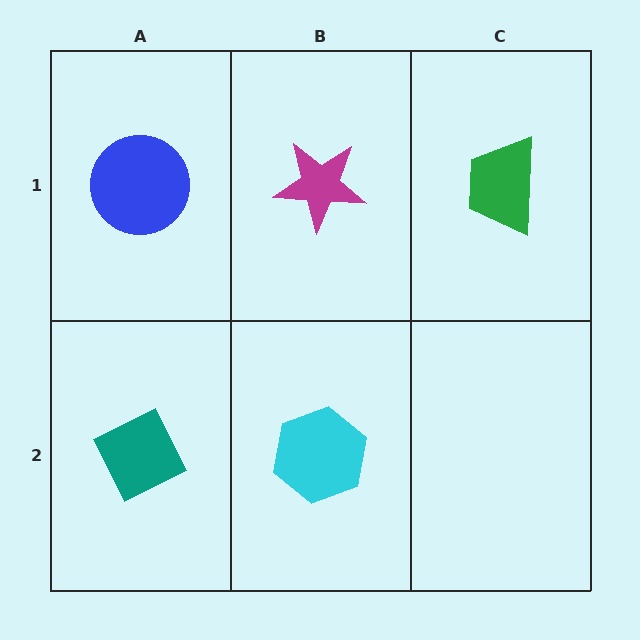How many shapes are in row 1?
3 shapes.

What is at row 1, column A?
A blue circle.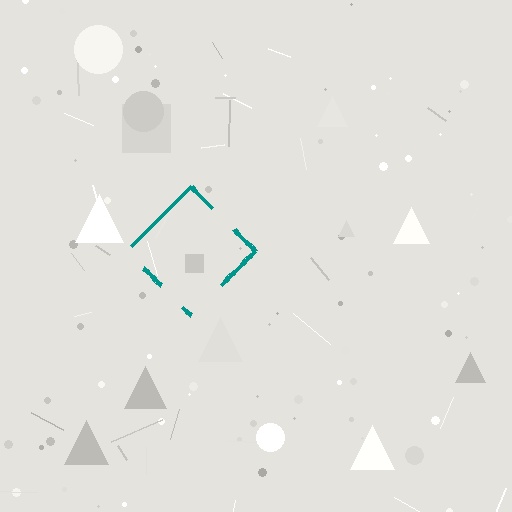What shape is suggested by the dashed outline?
The dashed outline suggests a diamond.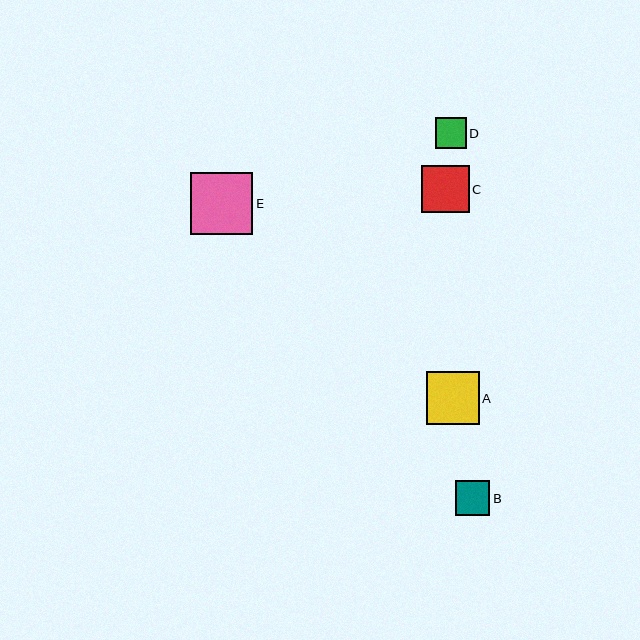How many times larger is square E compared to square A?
Square E is approximately 1.2 times the size of square A.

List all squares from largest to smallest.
From largest to smallest: E, A, C, B, D.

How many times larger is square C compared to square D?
Square C is approximately 1.5 times the size of square D.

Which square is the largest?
Square E is the largest with a size of approximately 62 pixels.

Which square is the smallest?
Square D is the smallest with a size of approximately 31 pixels.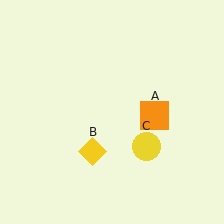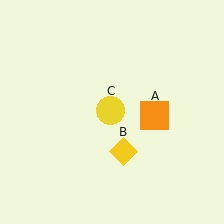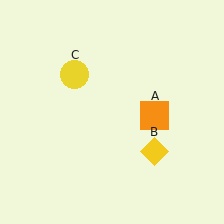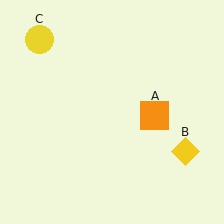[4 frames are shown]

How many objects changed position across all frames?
2 objects changed position: yellow diamond (object B), yellow circle (object C).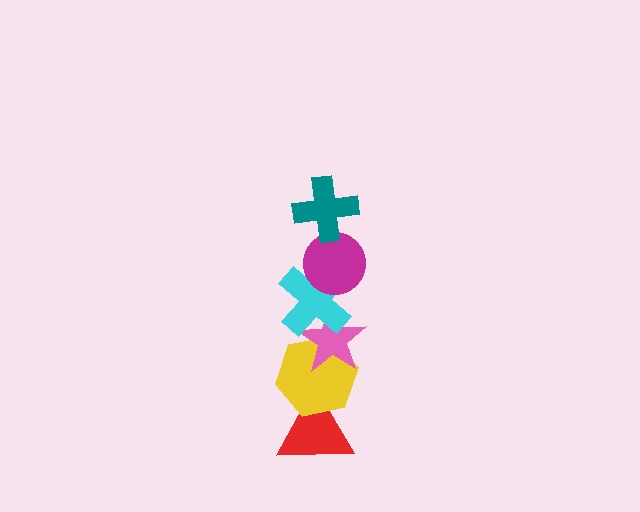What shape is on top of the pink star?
The cyan cross is on top of the pink star.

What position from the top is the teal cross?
The teal cross is 1st from the top.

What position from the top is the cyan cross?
The cyan cross is 3rd from the top.